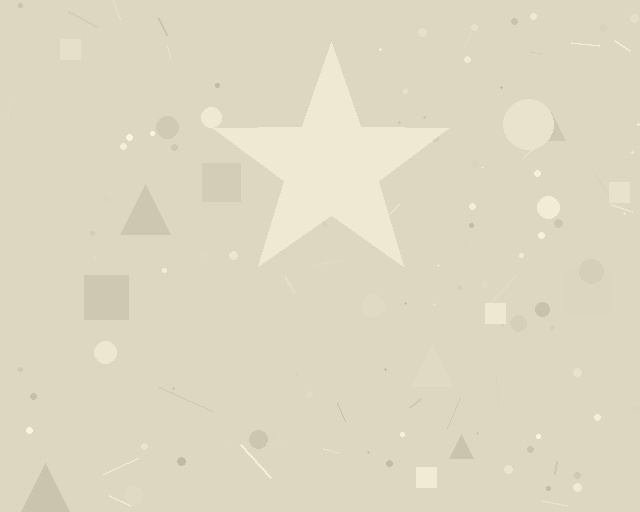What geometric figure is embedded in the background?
A star is embedded in the background.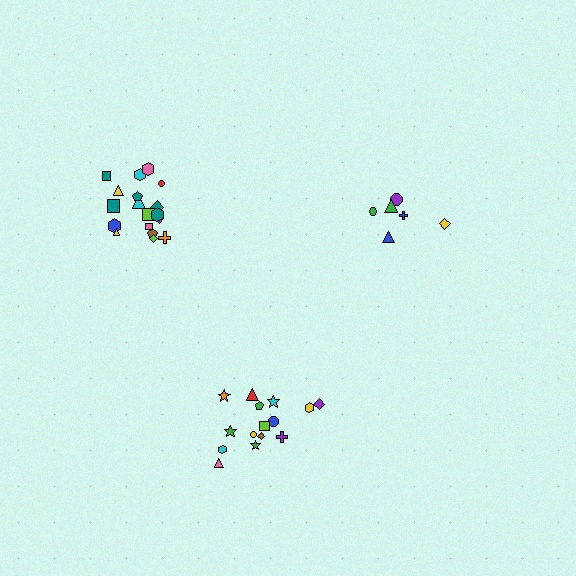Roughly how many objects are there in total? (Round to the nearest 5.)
Roughly 40 objects in total.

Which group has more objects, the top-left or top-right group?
The top-left group.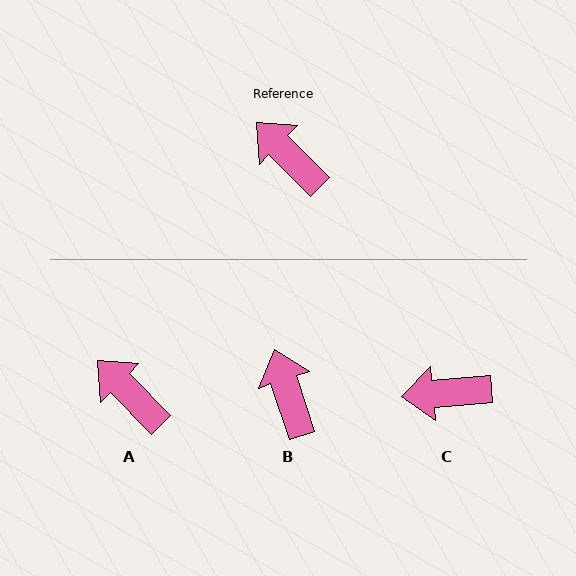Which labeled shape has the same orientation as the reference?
A.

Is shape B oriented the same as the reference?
No, it is off by about 27 degrees.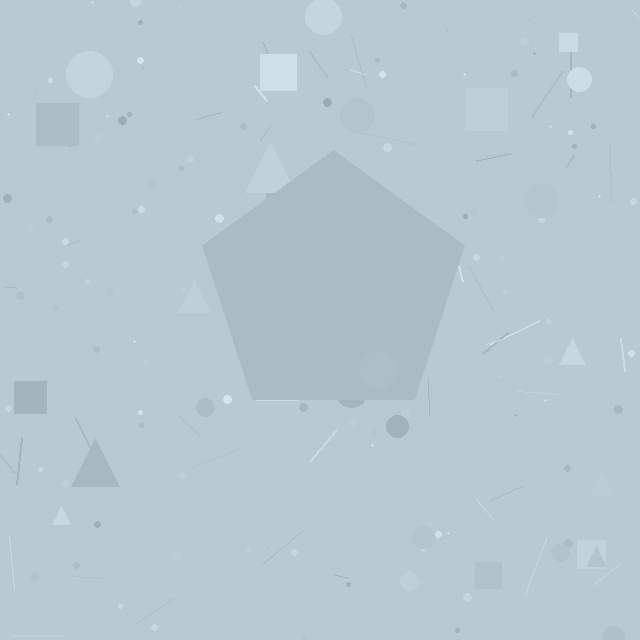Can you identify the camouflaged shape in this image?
The camouflaged shape is a pentagon.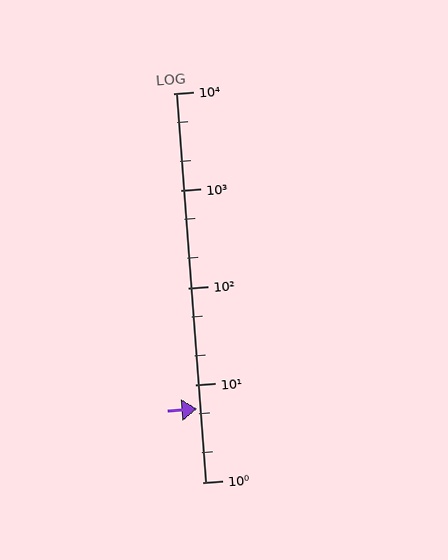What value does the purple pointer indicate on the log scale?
The pointer indicates approximately 5.7.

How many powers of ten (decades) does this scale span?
The scale spans 4 decades, from 1 to 10000.